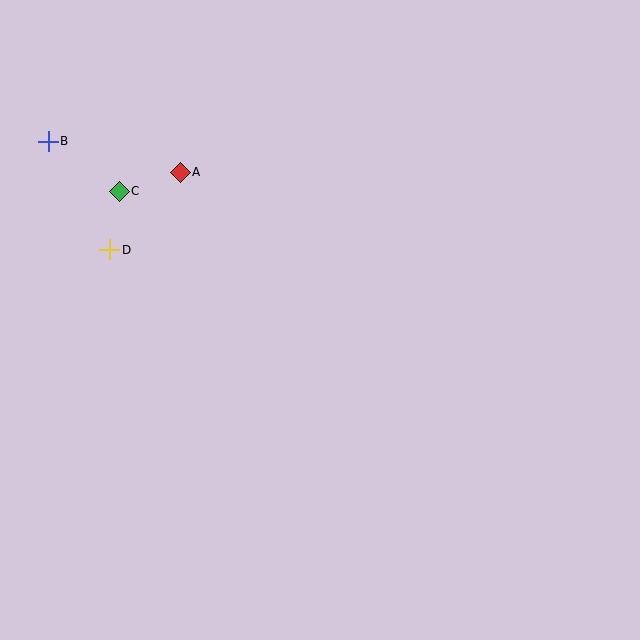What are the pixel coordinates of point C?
Point C is at (119, 191).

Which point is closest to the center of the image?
Point A at (180, 172) is closest to the center.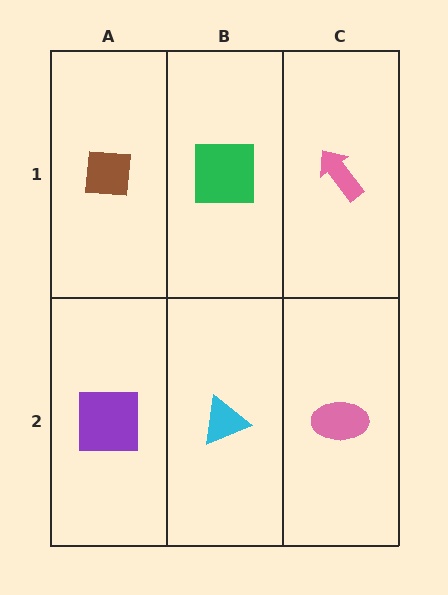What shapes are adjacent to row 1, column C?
A pink ellipse (row 2, column C), a green square (row 1, column B).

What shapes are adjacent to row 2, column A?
A brown square (row 1, column A), a cyan triangle (row 2, column B).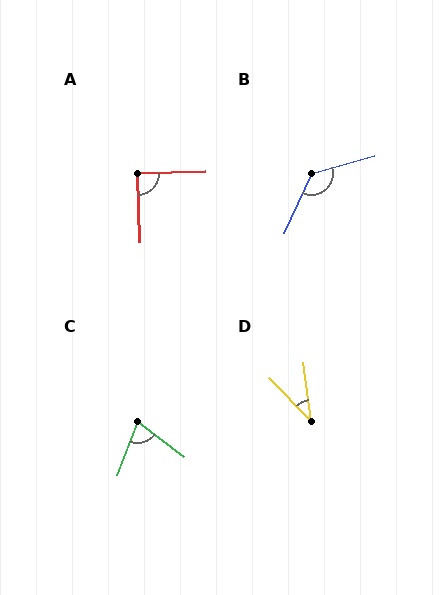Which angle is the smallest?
D, at approximately 37 degrees.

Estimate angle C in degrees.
Approximately 74 degrees.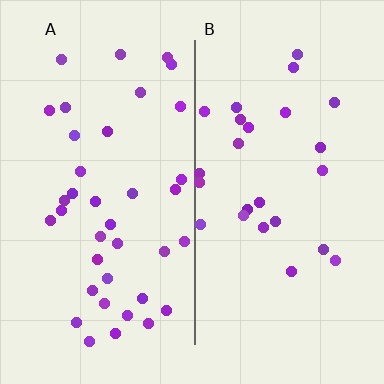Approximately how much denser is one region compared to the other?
Approximately 1.5× — region A over region B.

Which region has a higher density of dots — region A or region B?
A (the left).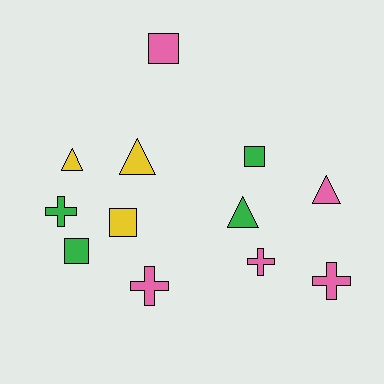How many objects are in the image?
There are 12 objects.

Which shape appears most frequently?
Cross, with 4 objects.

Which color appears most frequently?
Pink, with 5 objects.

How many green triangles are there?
There is 1 green triangle.